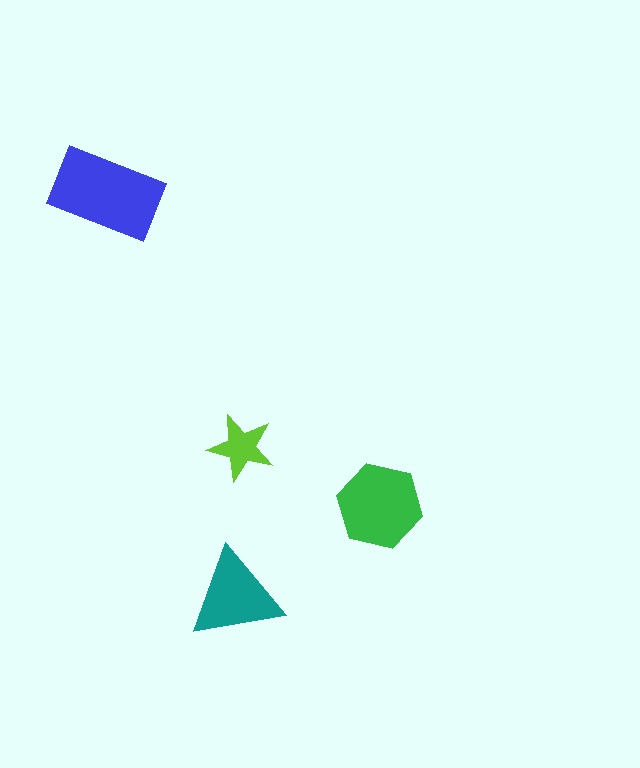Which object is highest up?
The blue rectangle is topmost.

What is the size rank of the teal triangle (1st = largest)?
3rd.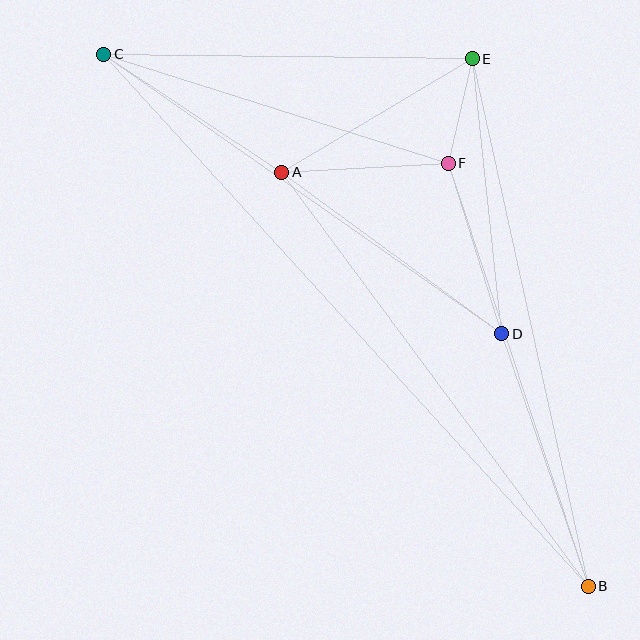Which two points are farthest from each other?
Points B and C are farthest from each other.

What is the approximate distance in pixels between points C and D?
The distance between C and D is approximately 486 pixels.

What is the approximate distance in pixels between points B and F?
The distance between B and F is approximately 445 pixels.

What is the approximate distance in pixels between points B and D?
The distance between B and D is approximately 267 pixels.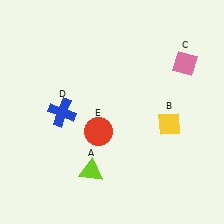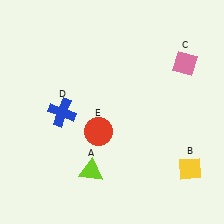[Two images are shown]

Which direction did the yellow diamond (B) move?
The yellow diamond (B) moved down.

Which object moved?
The yellow diamond (B) moved down.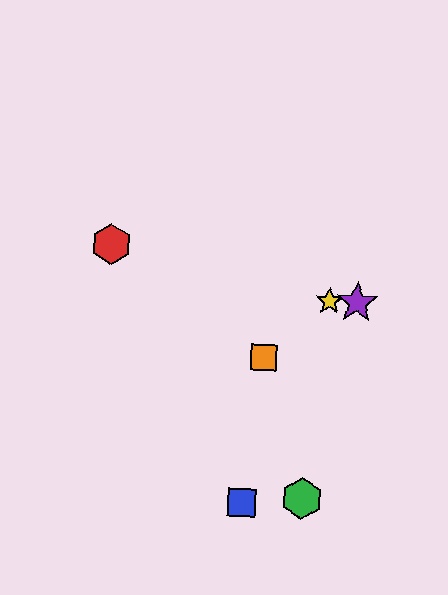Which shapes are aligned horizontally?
The yellow star, the purple star are aligned horizontally.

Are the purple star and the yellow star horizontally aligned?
Yes, both are at y≈303.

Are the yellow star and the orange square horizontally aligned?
No, the yellow star is at y≈301 and the orange square is at y≈357.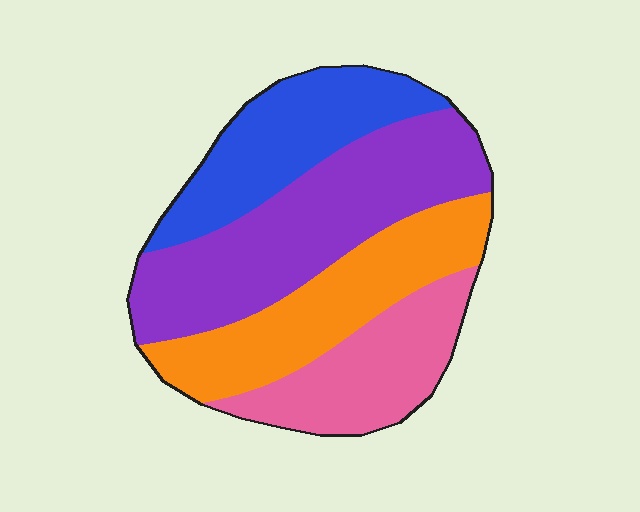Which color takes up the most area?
Purple, at roughly 35%.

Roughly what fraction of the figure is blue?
Blue covers roughly 20% of the figure.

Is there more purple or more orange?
Purple.